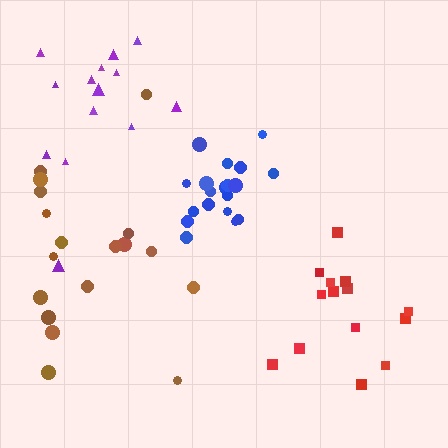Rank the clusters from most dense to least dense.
blue, red, purple, brown.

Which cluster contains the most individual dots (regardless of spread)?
Blue (19).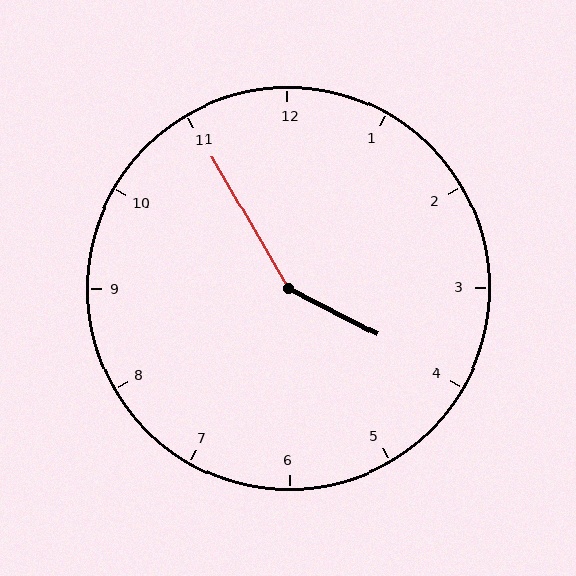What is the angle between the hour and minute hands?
Approximately 148 degrees.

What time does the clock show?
3:55.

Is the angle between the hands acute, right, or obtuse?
It is obtuse.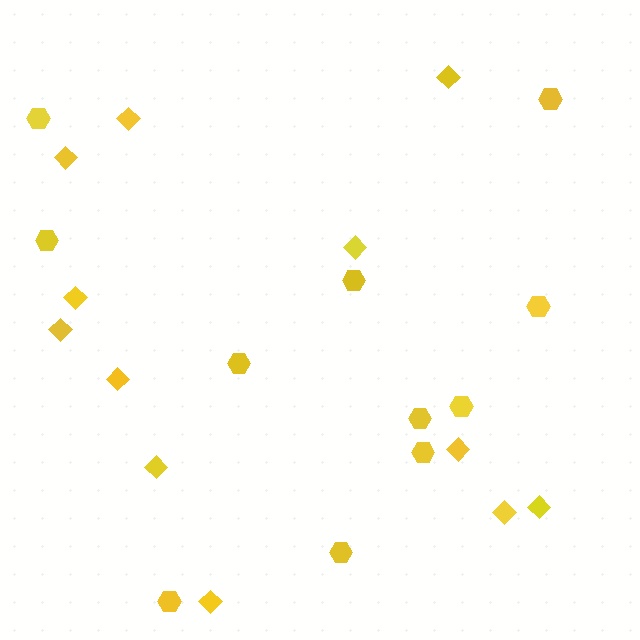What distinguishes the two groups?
There are 2 groups: one group of hexagons (11) and one group of diamonds (12).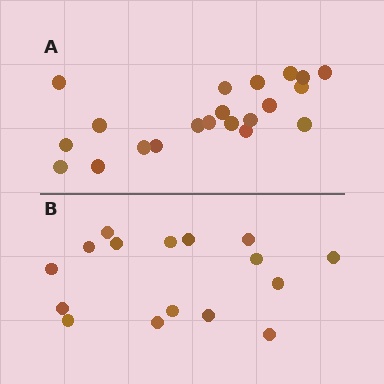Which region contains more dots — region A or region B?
Region A (the top region) has more dots.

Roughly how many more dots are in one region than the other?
Region A has about 5 more dots than region B.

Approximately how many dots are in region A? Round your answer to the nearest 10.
About 20 dots. (The exact count is 21, which rounds to 20.)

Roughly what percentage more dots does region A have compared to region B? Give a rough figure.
About 30% more.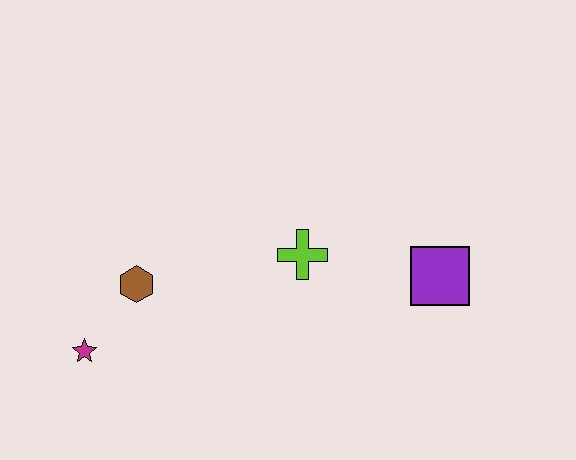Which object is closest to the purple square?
The lime cross is closest to the purple square.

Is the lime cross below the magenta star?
No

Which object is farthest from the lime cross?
The magenta star is farthest from the lime cross.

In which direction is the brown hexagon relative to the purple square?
The brown hexagon is to the left of the purple square.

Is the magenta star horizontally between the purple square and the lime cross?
No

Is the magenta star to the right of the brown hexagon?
No